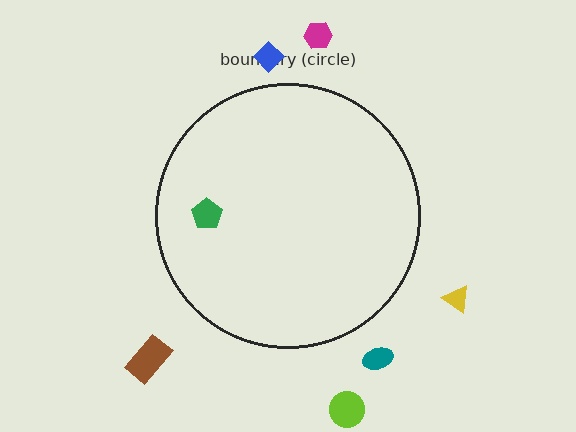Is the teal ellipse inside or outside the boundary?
Outside.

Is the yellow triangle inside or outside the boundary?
Outside.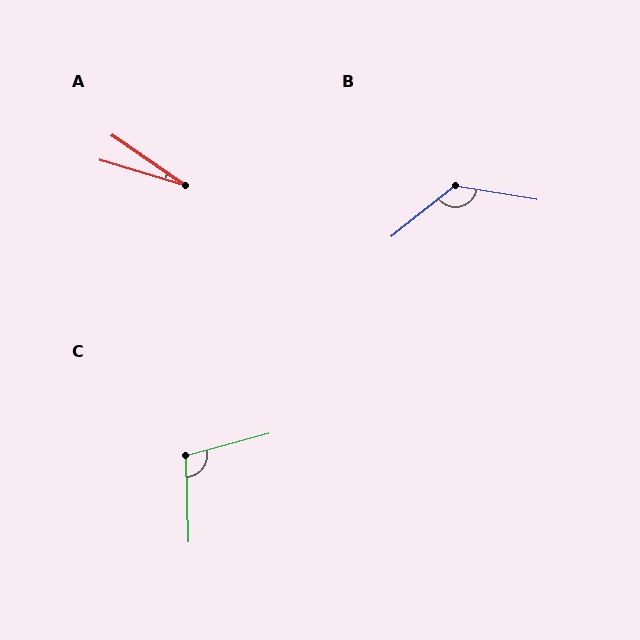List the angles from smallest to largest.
A (18°), C (104°), B (132°).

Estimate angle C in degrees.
Approximately 104 degrees.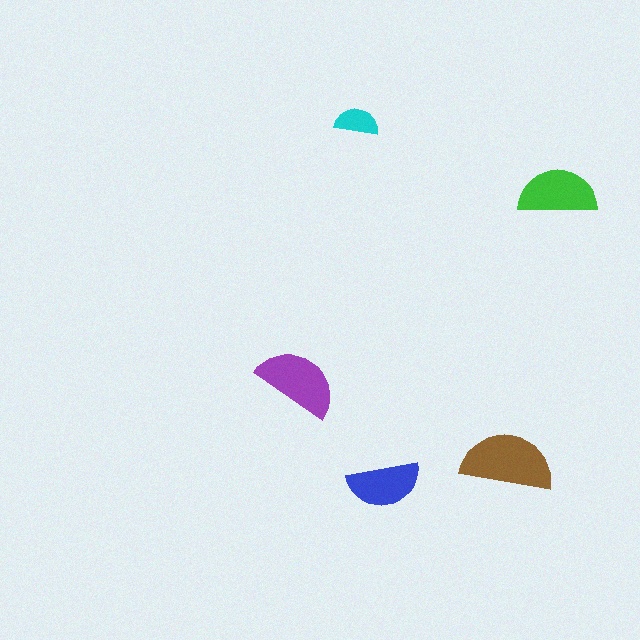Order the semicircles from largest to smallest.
the brown one, the purple one, the green one, the blue one, the cyan one.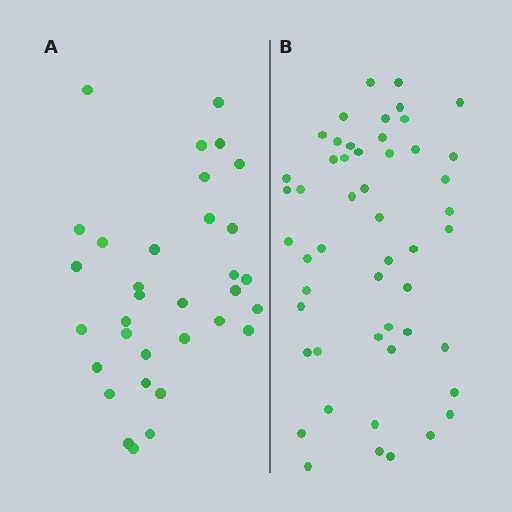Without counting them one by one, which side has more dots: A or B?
Region B (the right region) has more dots.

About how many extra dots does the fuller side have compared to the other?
Region B has approximately 20 more dots than region A.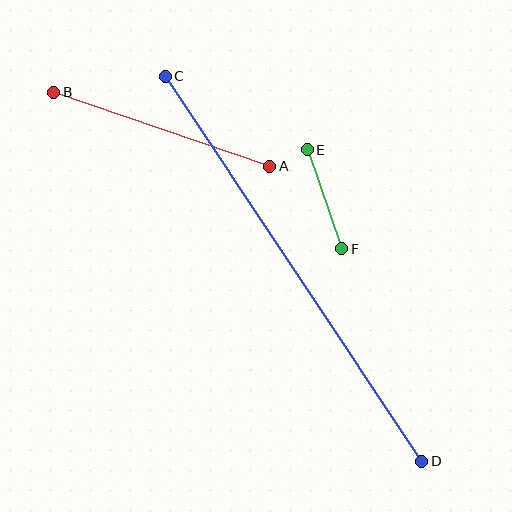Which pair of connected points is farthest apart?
Points C and D are farthest apart.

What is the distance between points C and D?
The distance is approximately 463 pixels.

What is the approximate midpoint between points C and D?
The midpoint is at approximately (294, 269) pixels.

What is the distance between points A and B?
The distance is approximately 228 pixels.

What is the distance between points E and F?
The distance is approximately 105 pixels.